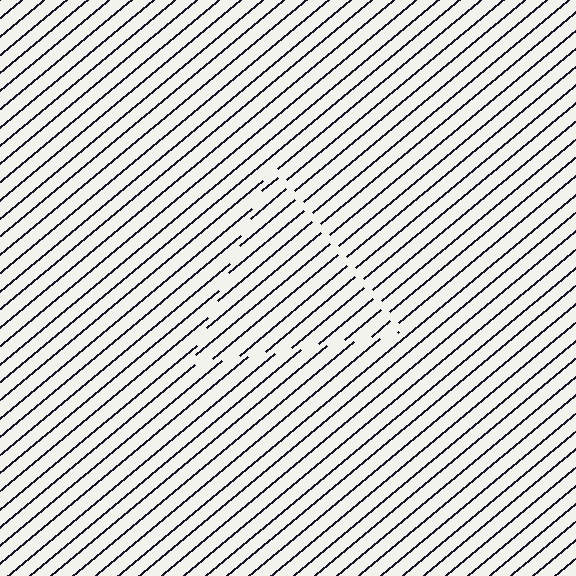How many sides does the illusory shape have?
3 sides — the line-ends trace a triangle.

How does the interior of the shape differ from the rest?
The interior of the shape contains the same grating, shifted by half a period — the contour is defined by the phase discontinuity where line-ends from the inner and outer gratings abut.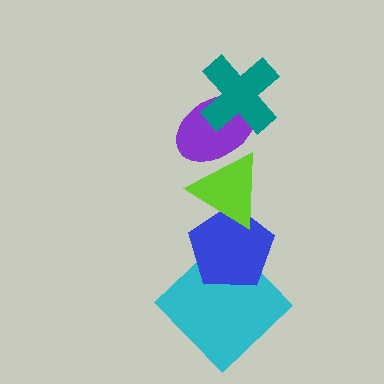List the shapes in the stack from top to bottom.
From top to bottom: the teal cross, the purple ellipse, the lime triangle, the blue pentagon, the cyan diamond.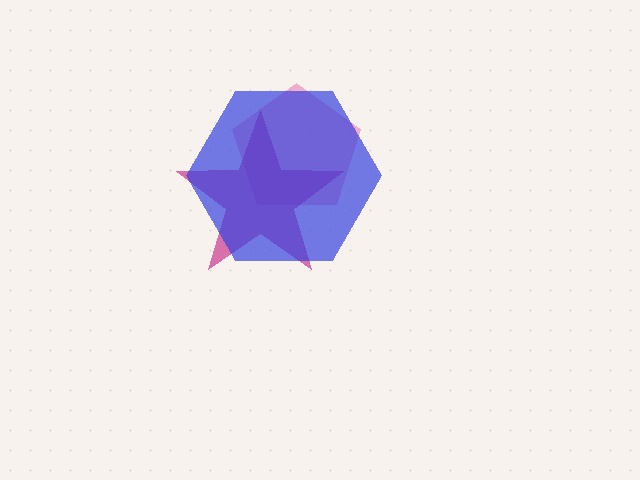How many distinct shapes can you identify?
There are 3 distinct shapes: a pink pentagon, a magenta star, a blue hexagon.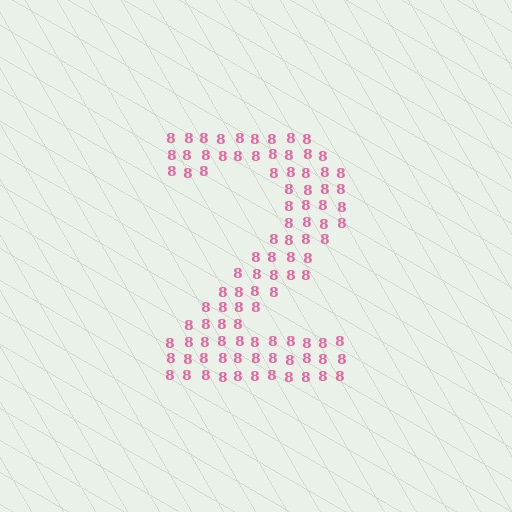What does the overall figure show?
The overall figure shows the digit 2.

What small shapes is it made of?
It is made of small digit 8's.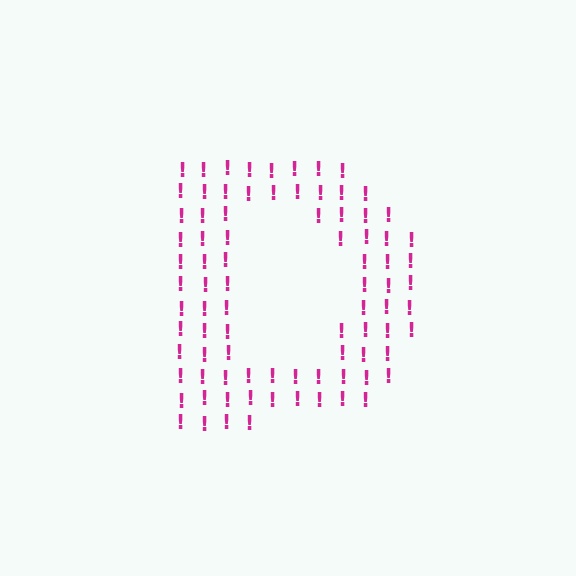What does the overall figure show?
The overall figure shows the letter D.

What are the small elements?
The small elements are exclamation marks.